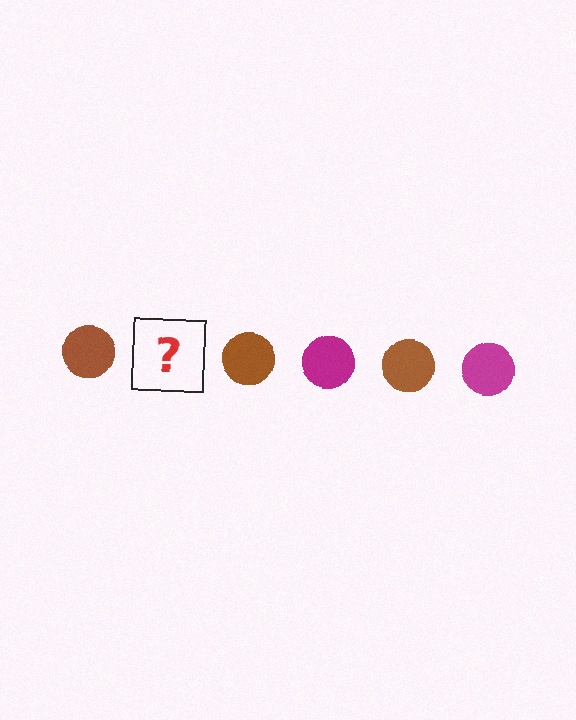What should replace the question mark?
The question mark should be replaced with a magenta circle.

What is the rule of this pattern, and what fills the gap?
The rule is that the pattern cycles through brown, magenta circles. The gap should be filled with a magenta circle.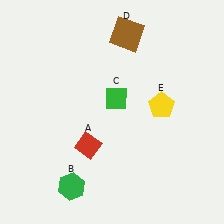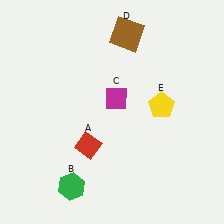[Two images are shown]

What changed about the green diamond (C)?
In Image 1, C is green. In Image 2, it changed to magenta.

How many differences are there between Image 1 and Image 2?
There is 1 difference between the two images.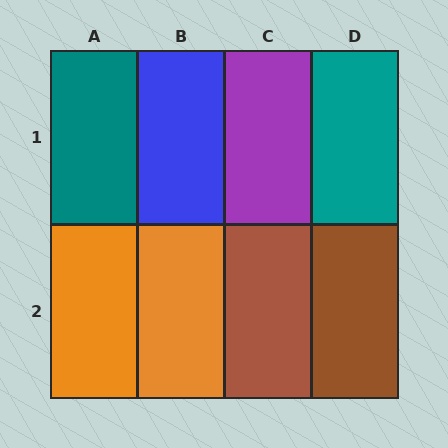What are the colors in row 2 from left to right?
Orange, orange, brown, brown.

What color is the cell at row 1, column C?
Purple.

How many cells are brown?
2 cells are brown.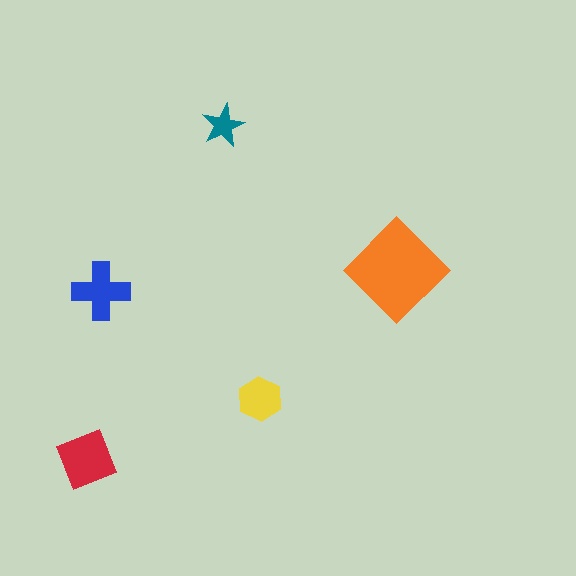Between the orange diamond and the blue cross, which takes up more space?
The orange diamond.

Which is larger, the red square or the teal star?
The red square.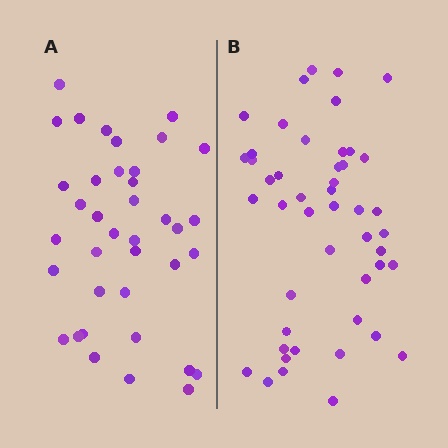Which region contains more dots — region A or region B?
Region B (the right region) has more dots.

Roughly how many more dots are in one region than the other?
Region B has roughly 8 or so more dots than region A.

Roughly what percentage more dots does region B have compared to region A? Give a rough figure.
About 25% more.